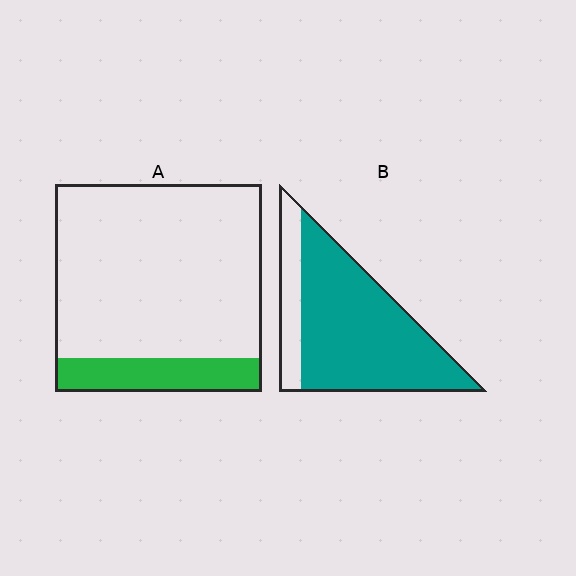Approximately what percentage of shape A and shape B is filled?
A is approximately 15% and B is approximately 80%.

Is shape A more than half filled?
No.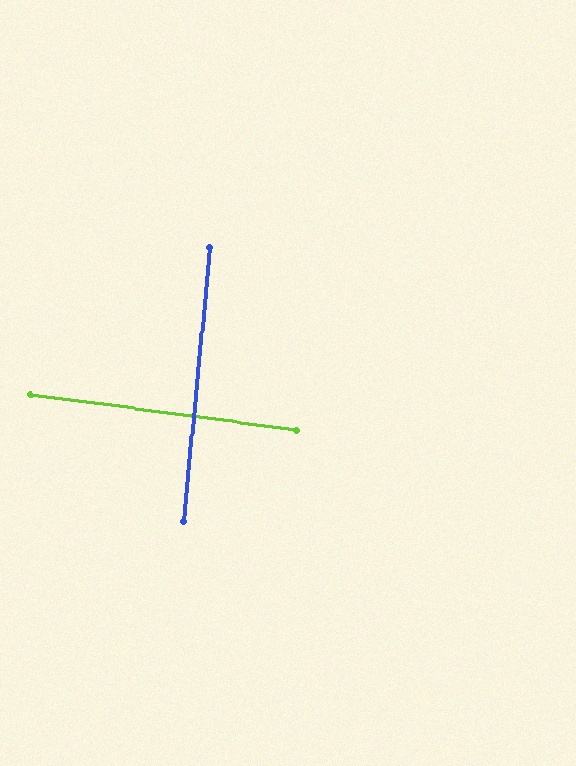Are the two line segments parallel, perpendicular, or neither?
Perpendicular — they meet at approximately 88°.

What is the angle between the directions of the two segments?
Approximately 88 degrees.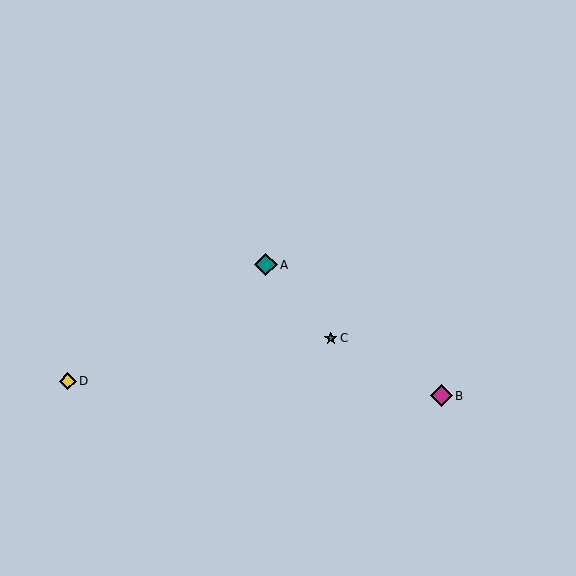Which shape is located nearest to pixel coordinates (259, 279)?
The teal diamond (labeled A) at (266, 265) is nearest to that location.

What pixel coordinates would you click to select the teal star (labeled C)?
Click at (331, 338) to select the teal star C.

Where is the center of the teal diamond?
The center of the teal diamond is at (266, 265).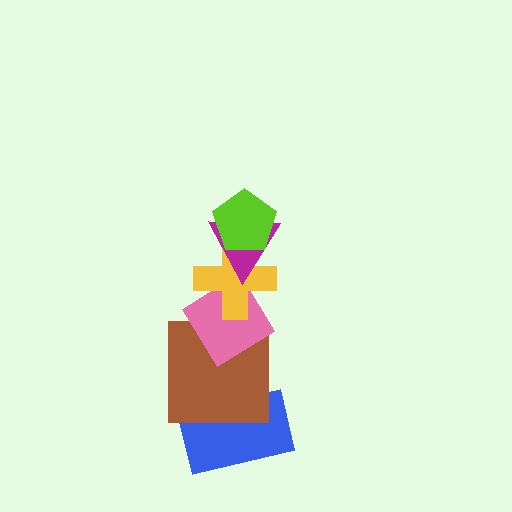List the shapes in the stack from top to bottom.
From top to bottom: the lime pentagon, the magenta triangle, the yellow cross, the pink diamond, the brown square, the blue rectangle.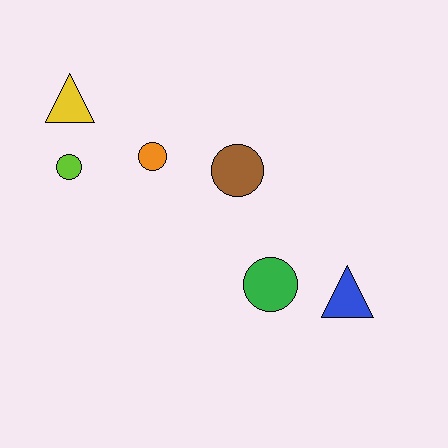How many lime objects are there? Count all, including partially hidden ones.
There is 1 lime object.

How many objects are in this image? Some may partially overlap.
There are 6 objects.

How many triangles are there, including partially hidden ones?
There are 2 triangles.